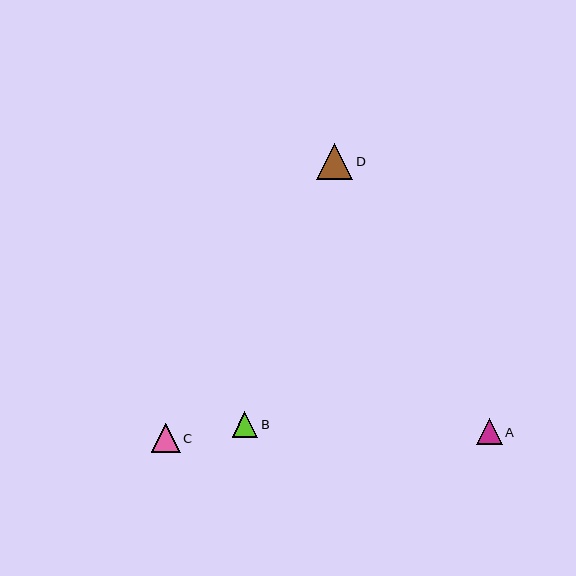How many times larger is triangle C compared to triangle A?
Triangle C is approximately 1.1 times the size of triangle A.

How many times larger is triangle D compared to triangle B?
Triangle D is approximately 1.5 times the size of triangle B.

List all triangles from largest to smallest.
From largest to smallest: D, C, A, B.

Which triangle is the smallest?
Triangle B is the smallest with a size of approximately 25 pixels.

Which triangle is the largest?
Triangle D is the largest with a size of approximately 37 pixels.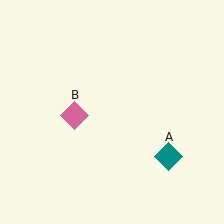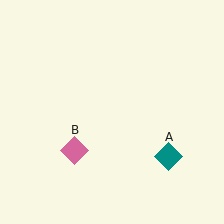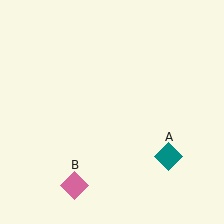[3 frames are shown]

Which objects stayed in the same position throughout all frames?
Teal diamond (object A) remained stationary.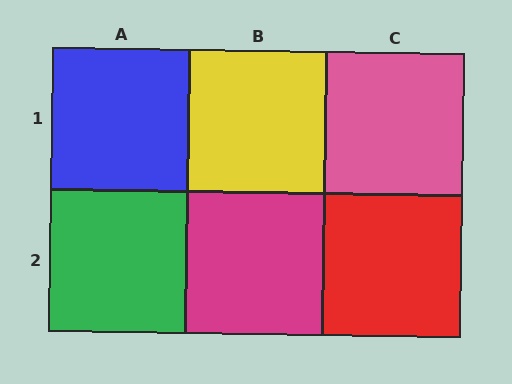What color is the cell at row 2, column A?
Green.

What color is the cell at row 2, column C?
Red.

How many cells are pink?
1 cell is pink.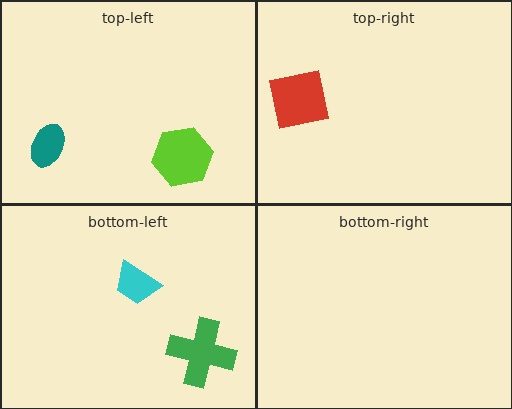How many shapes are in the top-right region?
1.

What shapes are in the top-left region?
The teal ellipse, the lime hexagon.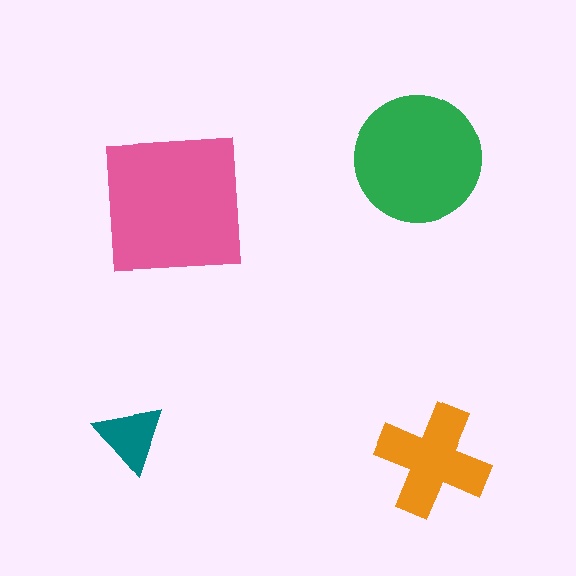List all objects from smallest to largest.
The teal triangle, the orange cross, the green circle, the pink square.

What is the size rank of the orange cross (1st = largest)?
3rd.